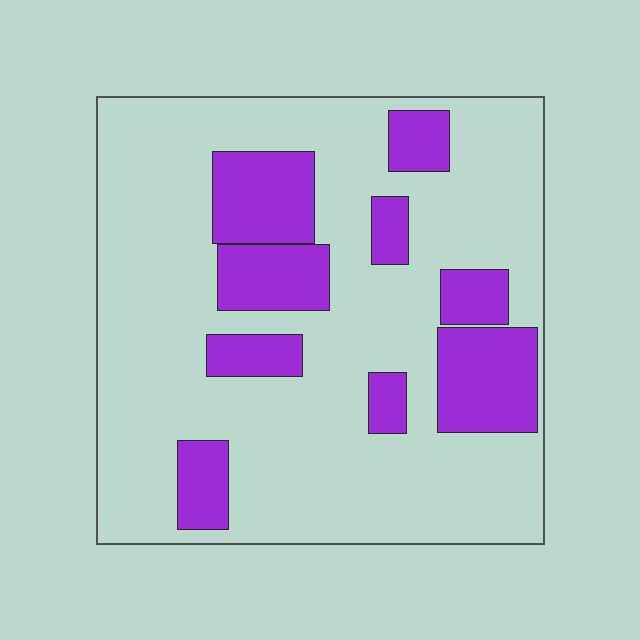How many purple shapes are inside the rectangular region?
9.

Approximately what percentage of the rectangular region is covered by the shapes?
Approximately 25%.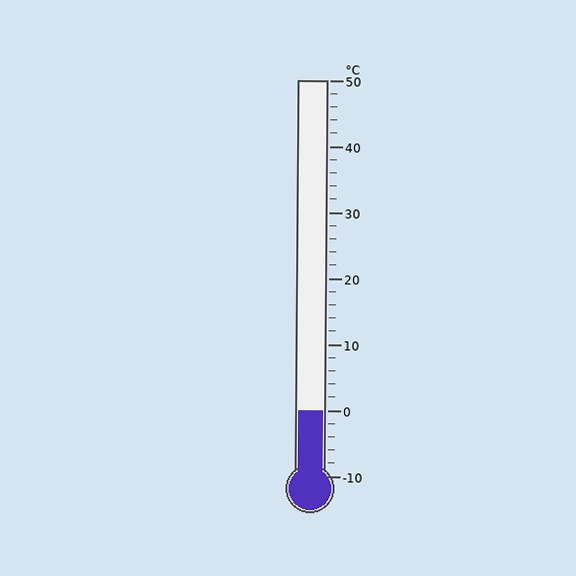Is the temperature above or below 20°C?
The temperature is below 20°C.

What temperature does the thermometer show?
The thermometer shows approximately 0°C.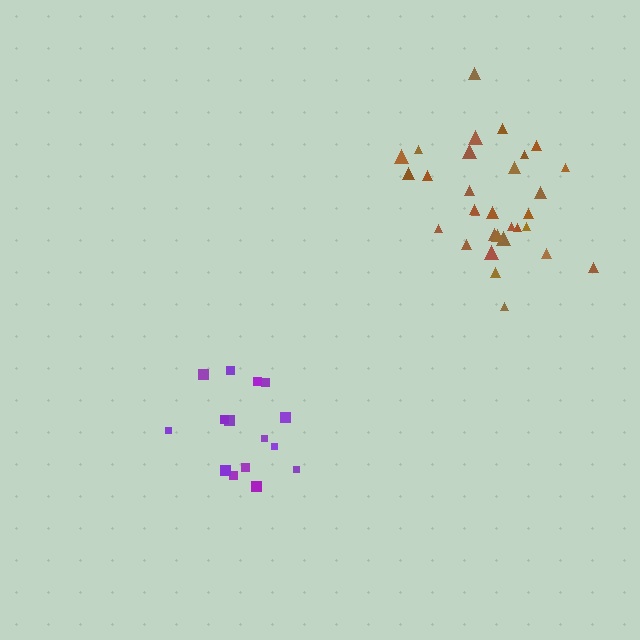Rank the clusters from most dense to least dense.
brown, purple.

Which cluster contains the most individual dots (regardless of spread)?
Brown (31).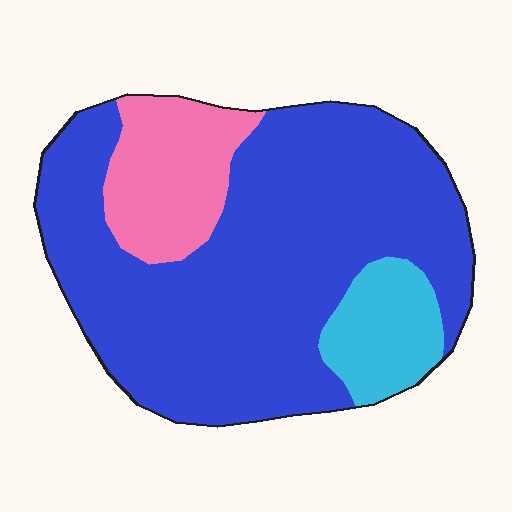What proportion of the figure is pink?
Pink covers around 15% of the figure.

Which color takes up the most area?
Blue, at roughly 75%.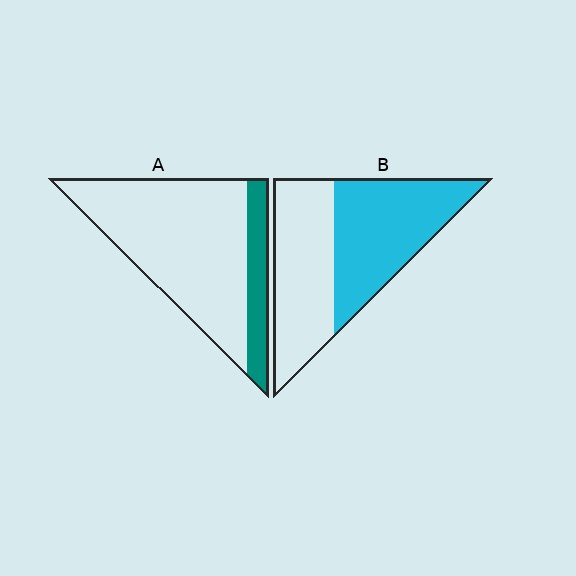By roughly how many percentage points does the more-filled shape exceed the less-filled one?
By roughly 35 percentage points (B over A).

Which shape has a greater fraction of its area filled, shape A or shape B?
Shape B.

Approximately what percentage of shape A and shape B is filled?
A is approximately 20% and B is approximately 50%.